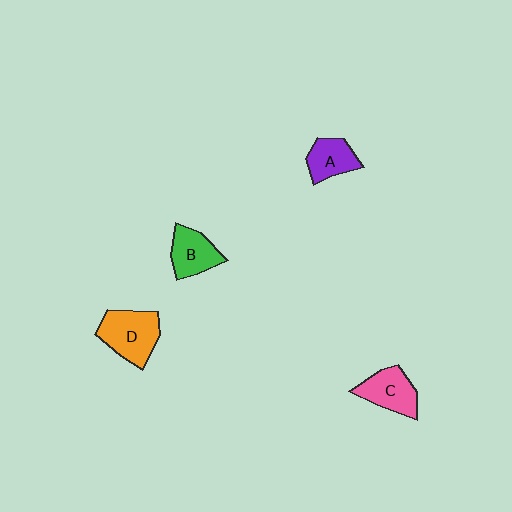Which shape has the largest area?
Shape D (orange).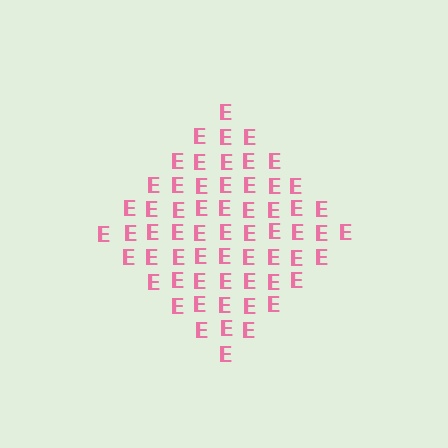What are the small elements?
The small elements are letter E's.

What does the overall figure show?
The overall figure shows a diamond.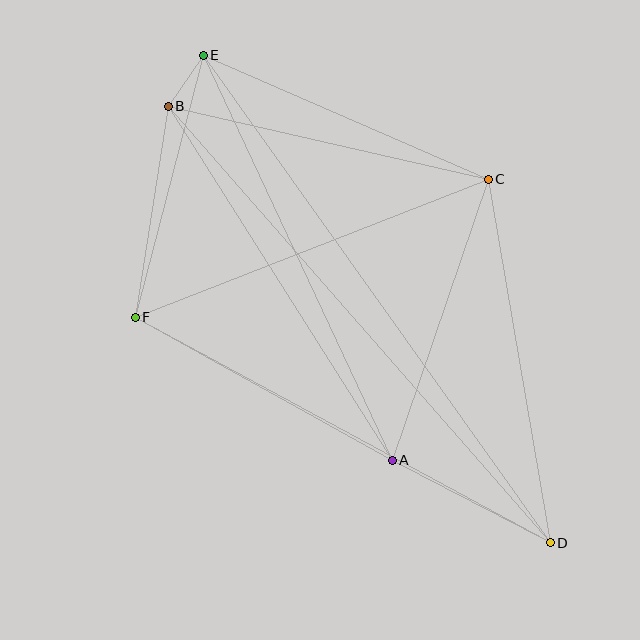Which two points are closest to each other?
Points B and E are closest to each other.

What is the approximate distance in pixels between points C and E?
The distance between C and E is approximately 311 pixels.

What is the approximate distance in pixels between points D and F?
The distance between D and F is approximately 472 pixels.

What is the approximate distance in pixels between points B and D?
The distance between B and D is approximately 580 pixels.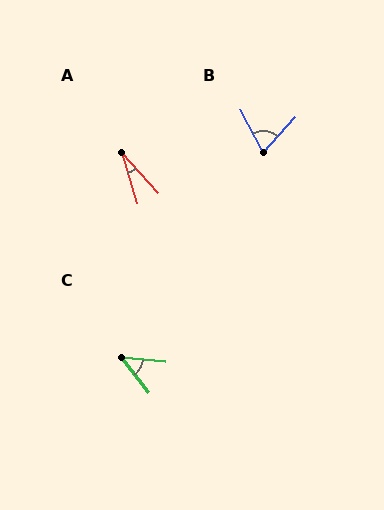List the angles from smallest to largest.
A (26°), C (46°), B (70°).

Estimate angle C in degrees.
Approximately 46 degrees.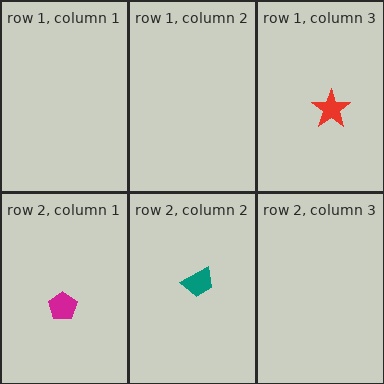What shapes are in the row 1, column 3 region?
The red star.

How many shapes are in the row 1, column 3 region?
1.